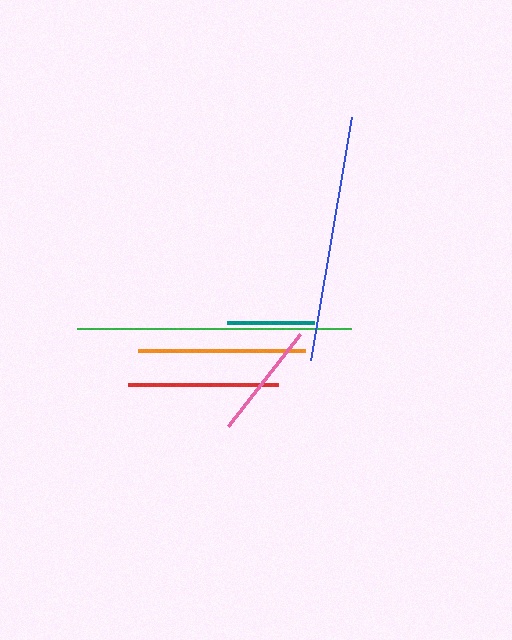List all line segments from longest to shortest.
From longest to shortest: green, blue, orange, red, pink, teal.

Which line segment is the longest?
The green line is the longest at approximately 274 pixels.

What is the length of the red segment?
The red segment is approximately 150 pixels long.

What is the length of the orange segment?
The orange segment is approximately 167 pixels long.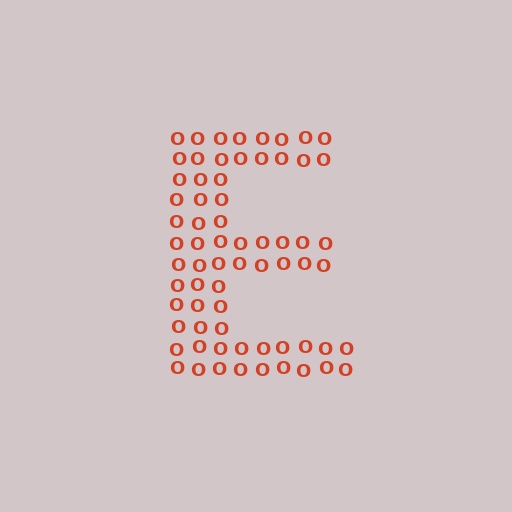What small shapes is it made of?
It is made of small letter O's.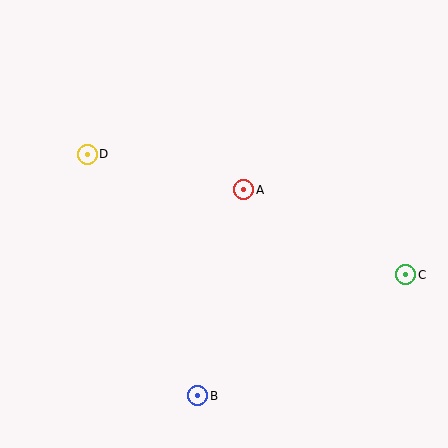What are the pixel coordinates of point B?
Point B is at (198, 396).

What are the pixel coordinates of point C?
Point C is at (406, 275).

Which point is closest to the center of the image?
Point A at (244, 190) is closest to the center.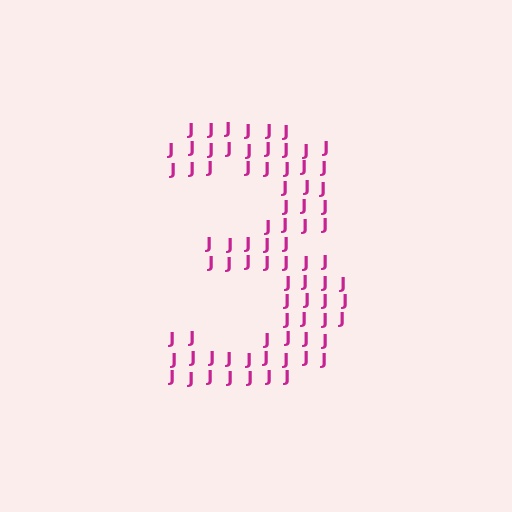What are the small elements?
The small elements are letter J's.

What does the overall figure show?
The overall figure shows the digit 3.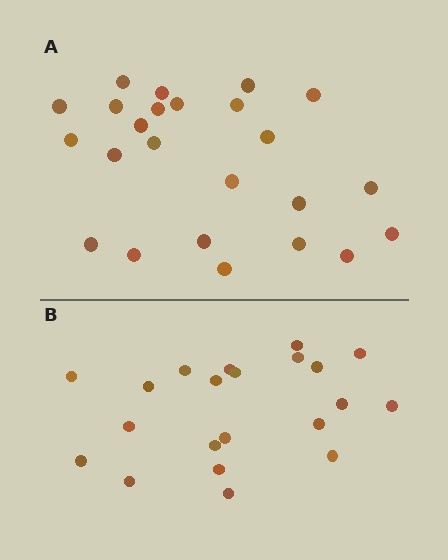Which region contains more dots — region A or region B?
Region A (the top region) has more dots.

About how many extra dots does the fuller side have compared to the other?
Region A has just a few more — roughly 2 or 3 more dots than region B.